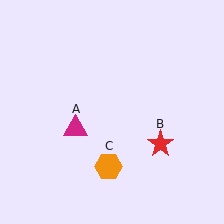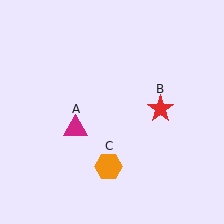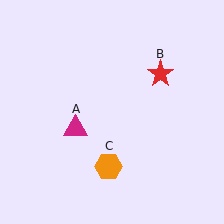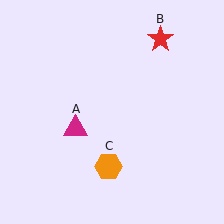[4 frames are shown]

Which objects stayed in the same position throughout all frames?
Magenta triangle (object A) and orange hexagon (object C) remained stationary.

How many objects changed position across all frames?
1 object changed position: red star (object B).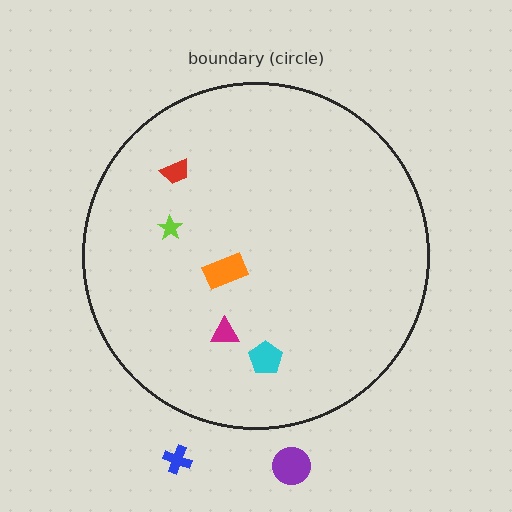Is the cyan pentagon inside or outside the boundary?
Inside.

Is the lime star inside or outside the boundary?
Inside.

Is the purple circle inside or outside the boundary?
Outside.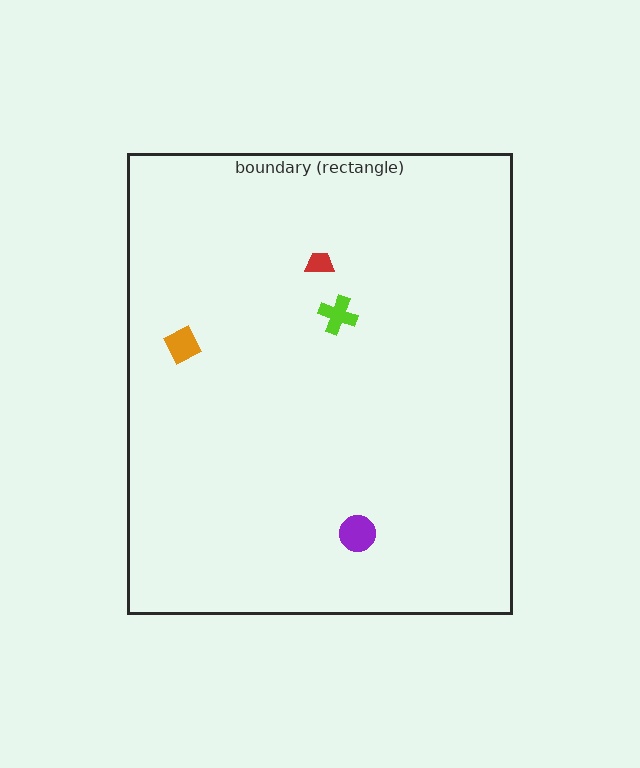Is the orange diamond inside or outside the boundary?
Inside.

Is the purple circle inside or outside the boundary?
Inside.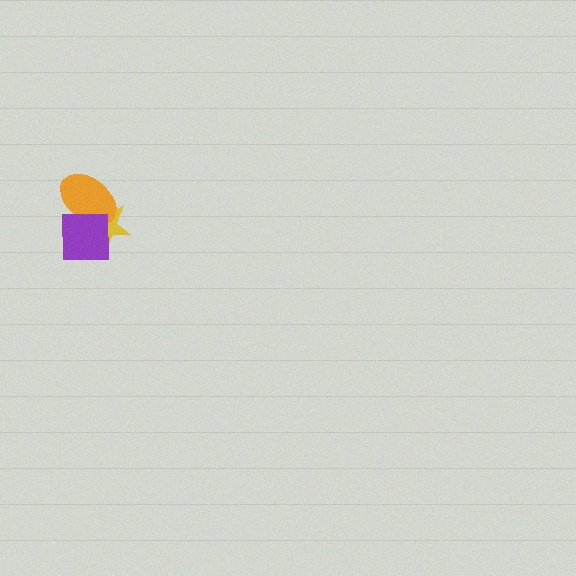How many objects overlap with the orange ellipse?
2 objects overlap with the orange ellipse.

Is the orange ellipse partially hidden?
Yes, it is partially covered by another shape.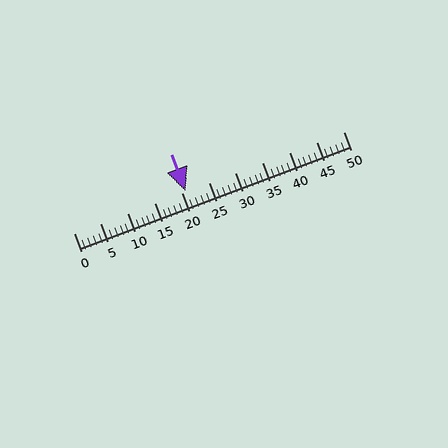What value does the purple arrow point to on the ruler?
The purple arrow points to approximately 21.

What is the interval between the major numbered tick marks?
The major tick marks are spaced 5 units apart.